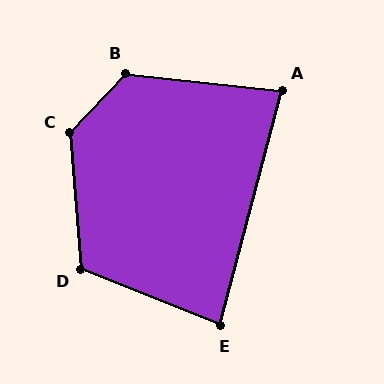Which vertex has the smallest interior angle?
A, at approximately 81 degrees.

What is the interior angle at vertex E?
Approximately 83 degrees (acute).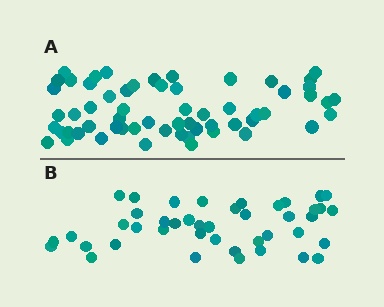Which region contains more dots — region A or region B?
Region A (the top region) has more dots.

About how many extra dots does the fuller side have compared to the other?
Region A has approximately 15 more dots than region B.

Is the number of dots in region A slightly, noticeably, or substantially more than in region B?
Region A has noticeably more, but not dramatically so. The ratio is roughly 1.4 to 1.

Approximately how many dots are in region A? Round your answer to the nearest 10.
About 60 dots.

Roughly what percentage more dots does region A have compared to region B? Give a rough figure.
About 40% more.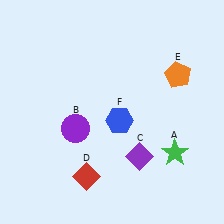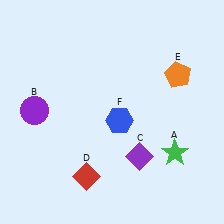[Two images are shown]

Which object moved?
The purple circle (B) moved left.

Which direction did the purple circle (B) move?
The purple circle (B) moved left.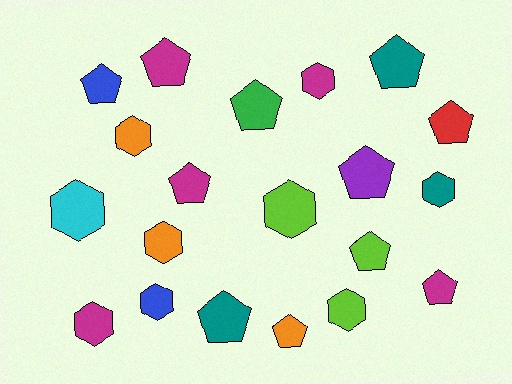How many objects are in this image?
There are 20 objects.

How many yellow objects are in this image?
There are no yellow objects.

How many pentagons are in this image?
There are 11 pentagons.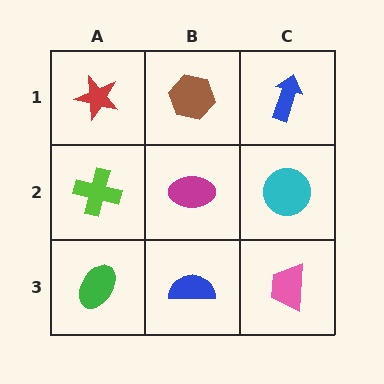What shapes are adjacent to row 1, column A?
A lime cross (row 2, column A), a brown hexagon (row 1, column B).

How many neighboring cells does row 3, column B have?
3.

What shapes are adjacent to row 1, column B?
A magenta ellipse (row 2, column B), a red star (row 1, column A), a blue arrow (row 1, column C).